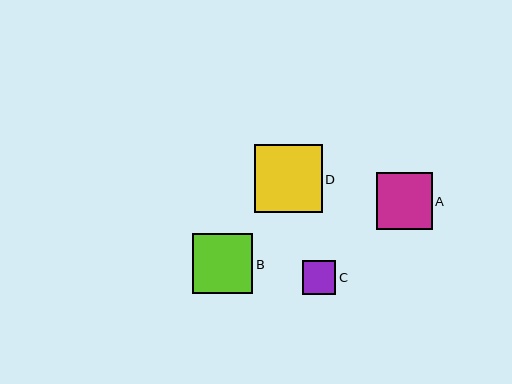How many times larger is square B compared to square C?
Square B is approximately 1.8 times the size of square C.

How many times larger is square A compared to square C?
Square A is approximately 1.7 times the size of square C.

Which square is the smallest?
Square C is the smallest with a size of approximately 34 pixels.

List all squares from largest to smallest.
From largest to smallest: D, B, A, C.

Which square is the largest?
Square D is the largest with a size of approximately 68 pixels.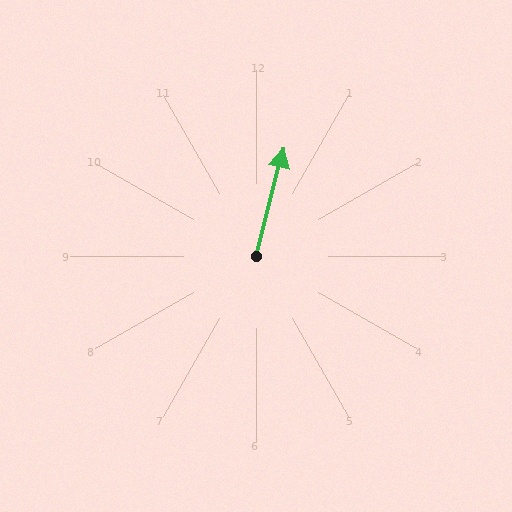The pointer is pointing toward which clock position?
Roughly 12 o'clock.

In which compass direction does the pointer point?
North.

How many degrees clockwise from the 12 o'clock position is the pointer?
Approximately 14 degrees.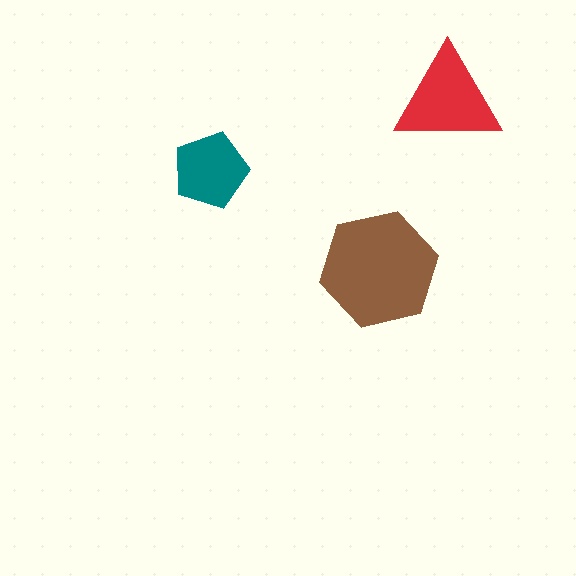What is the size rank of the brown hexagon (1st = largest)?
1st.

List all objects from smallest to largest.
The teal pentagon, the red triangle, the brown hexagon.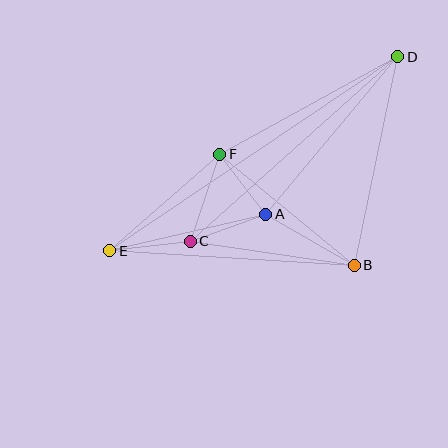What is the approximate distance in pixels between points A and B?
The distance between A and B is approximately 102 pixels.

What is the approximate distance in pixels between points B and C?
The distance between B and C is approximately 166 pixels.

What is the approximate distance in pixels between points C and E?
The distance between C and E is approximately 81 pixels.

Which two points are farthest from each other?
Points D and E are farthest from each other.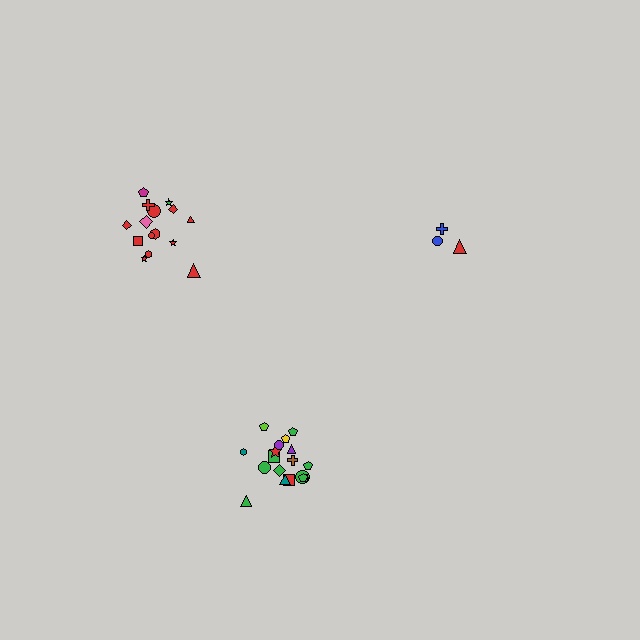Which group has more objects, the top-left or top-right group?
The top-left group.